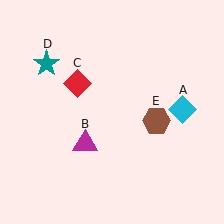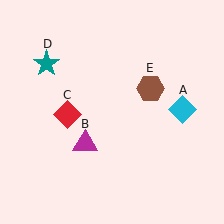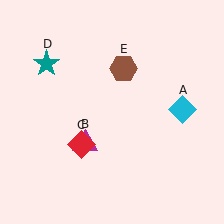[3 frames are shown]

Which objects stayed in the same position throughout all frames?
Cyan diamond (object A) and magenta triangle (object B) and teal star (object D) remained stationary.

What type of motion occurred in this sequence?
The red diamond (object C), brown hexagon (object E) rotated counterclockwise around the center of the scene.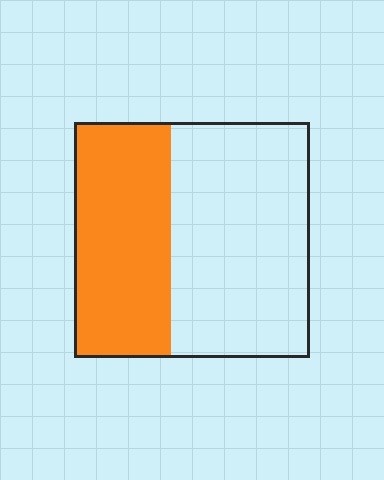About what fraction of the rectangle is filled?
About two fifths (2/5).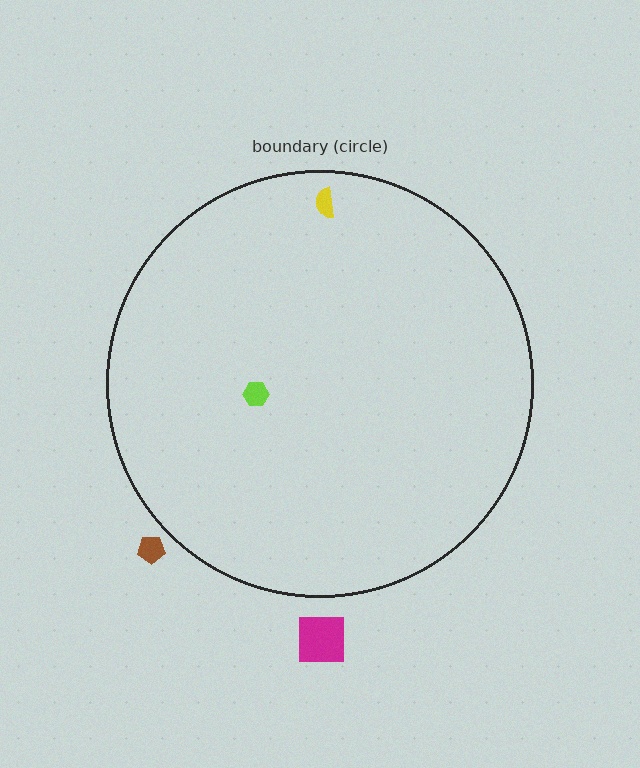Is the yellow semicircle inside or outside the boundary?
Inside.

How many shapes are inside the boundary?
2 inside, 2 outside.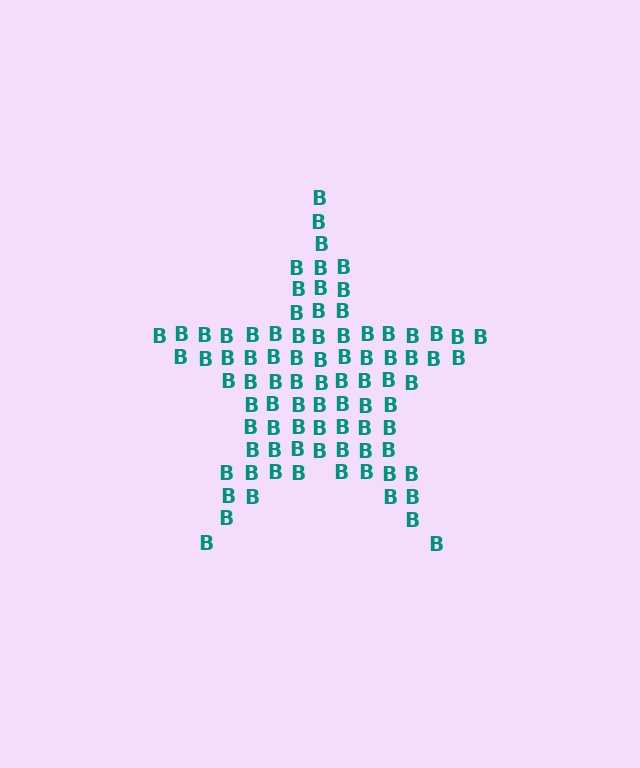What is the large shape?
The large shape is a star.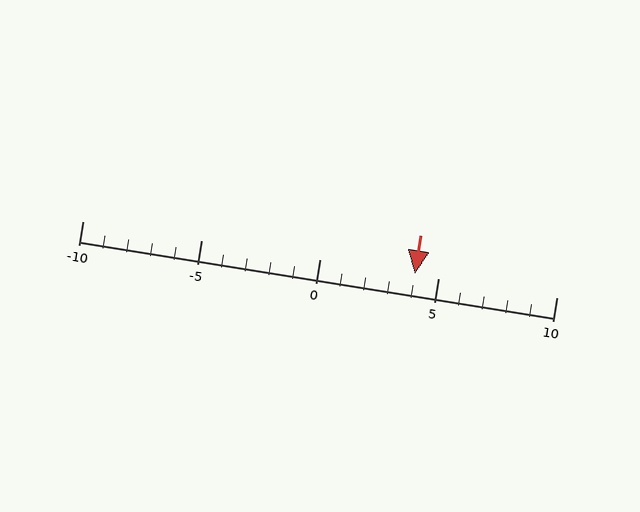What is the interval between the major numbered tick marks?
The major tick marks are spaced 5 units apart.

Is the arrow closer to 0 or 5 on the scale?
The arrow is closer to 5.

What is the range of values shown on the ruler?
The ruler shows values from -10 to 10.